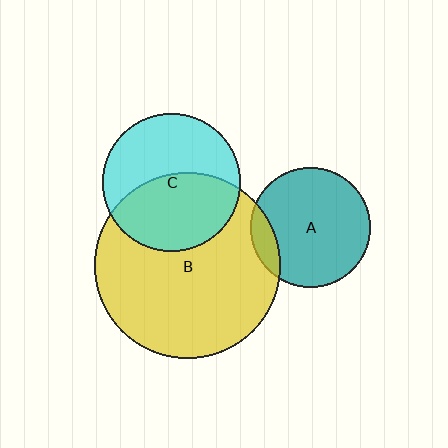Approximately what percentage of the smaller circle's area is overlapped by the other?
Approximately 50%.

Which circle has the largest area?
Circle B (yellow).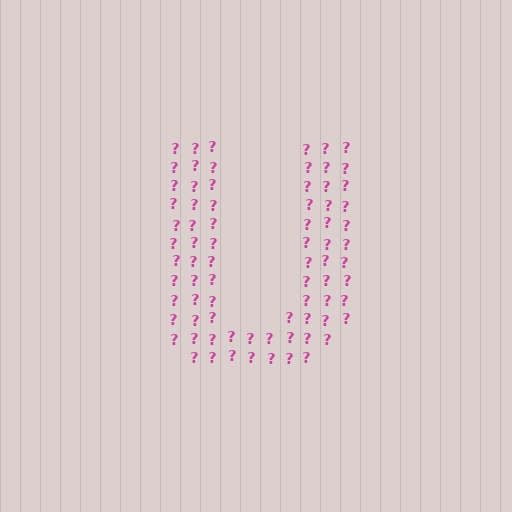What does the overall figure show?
The overall figure shows the letter U.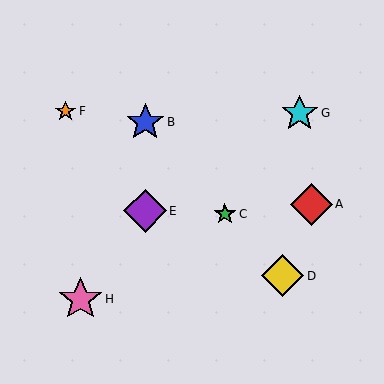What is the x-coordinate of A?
Object A is at x≈311.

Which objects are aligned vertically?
Objects B, E are aligned vertically.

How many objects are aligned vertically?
2 objects (B, E) are aligned vertically.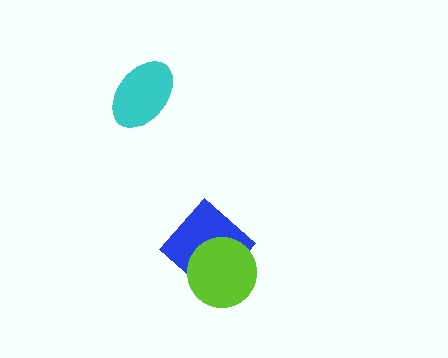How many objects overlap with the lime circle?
1 object overlaps with the lime circle.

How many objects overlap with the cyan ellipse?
0 objects overlap with the cyan ellipse.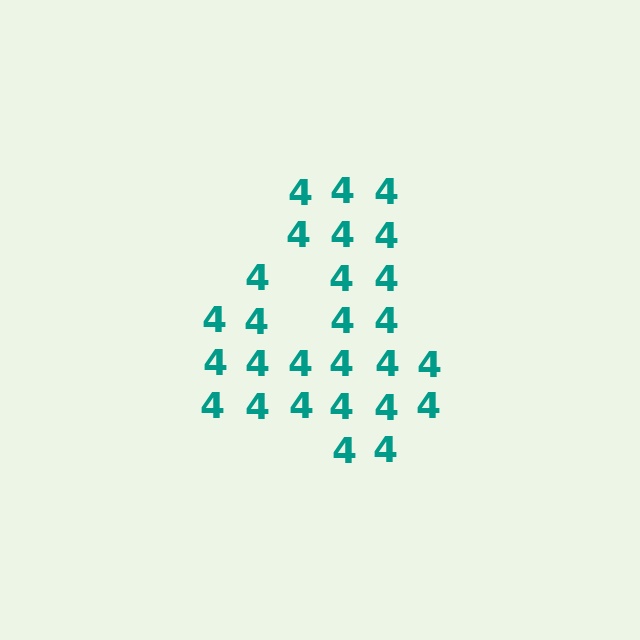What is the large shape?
The large shape is the digit 4.